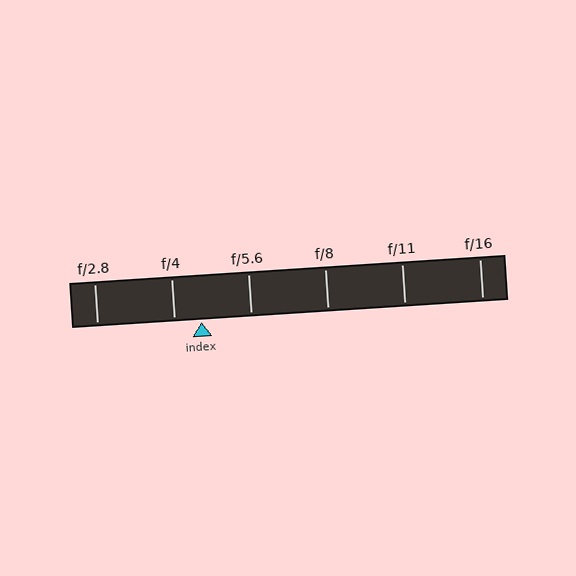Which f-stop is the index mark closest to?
The index mark is closest to f/4.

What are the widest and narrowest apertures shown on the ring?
The widest aperture shown is f/2.8 and the narrowest is f/16.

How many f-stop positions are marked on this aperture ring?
There are 6 f-stop positions marked.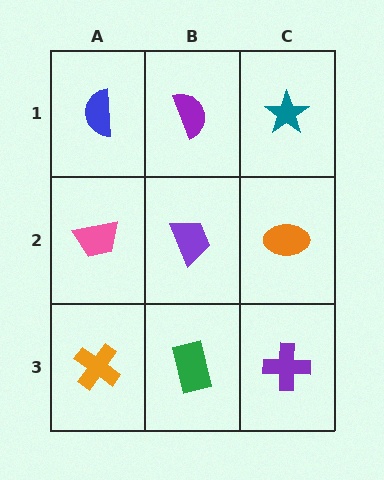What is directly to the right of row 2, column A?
A purple trapezoid.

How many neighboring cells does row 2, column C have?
3.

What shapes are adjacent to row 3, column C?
An orange ellipse (row 2, column C), a green rectangle (row 3, column B).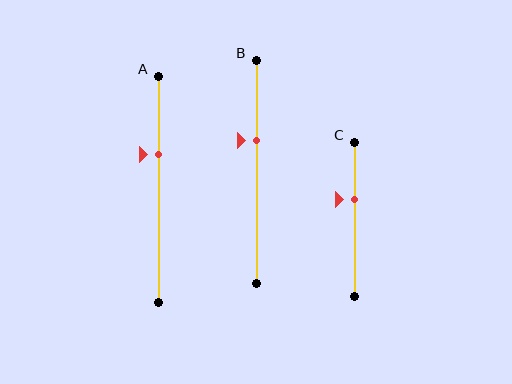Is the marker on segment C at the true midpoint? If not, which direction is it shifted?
No, the marker on segment C is shifted upward by about 13% of the segment length.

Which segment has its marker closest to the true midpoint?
Segment C has its marker closest to the true midpoint.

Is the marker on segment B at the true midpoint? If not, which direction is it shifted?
No, the marker on segment B is shifted upward by about 14% of the segment length.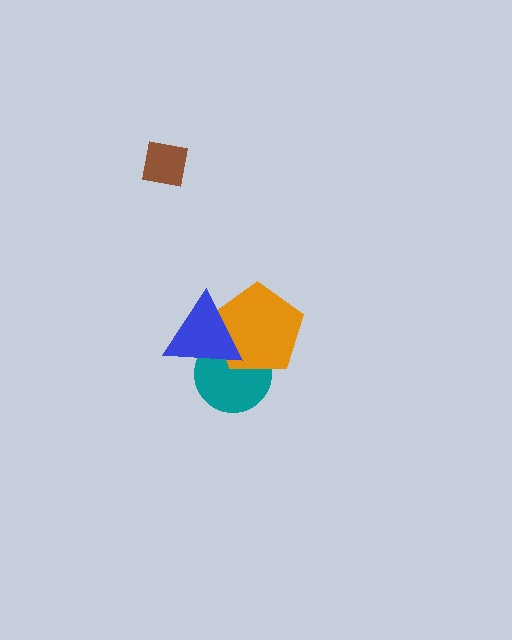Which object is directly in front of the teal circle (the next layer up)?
The orange pentagon is directly in front of the teal circle.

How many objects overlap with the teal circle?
2 objects overlap with the teal circle.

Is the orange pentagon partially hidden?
Yes, it is partially covered by another shape.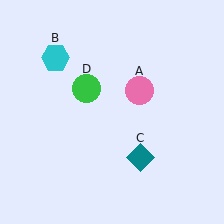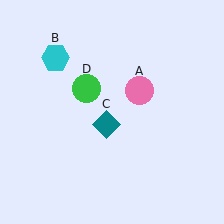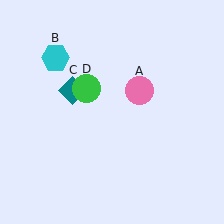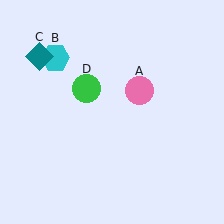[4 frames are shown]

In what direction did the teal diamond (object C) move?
The teal diamond (object C) moved up and to the left.